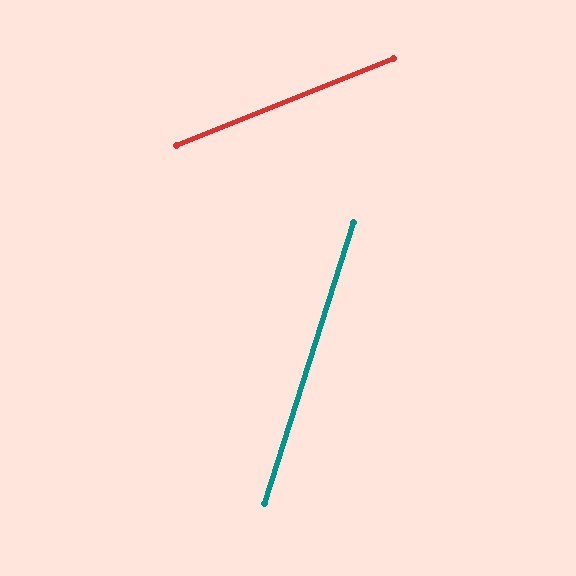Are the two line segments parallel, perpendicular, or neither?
Neither parallel nor perpendicular — they differ by about 51°.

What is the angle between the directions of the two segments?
Approximately 51 degrees.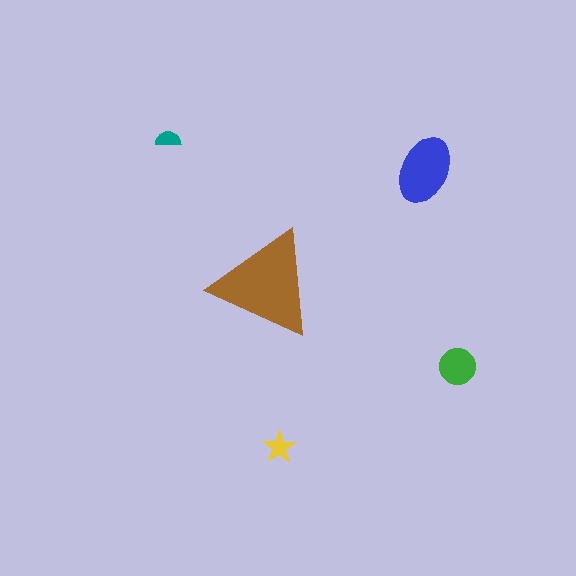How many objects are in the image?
There are 5 objects in the image.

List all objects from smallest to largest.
The teal semicircle, the yellow star, the green circle, the blue ellipse, the brown triangle.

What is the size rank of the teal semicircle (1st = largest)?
5th.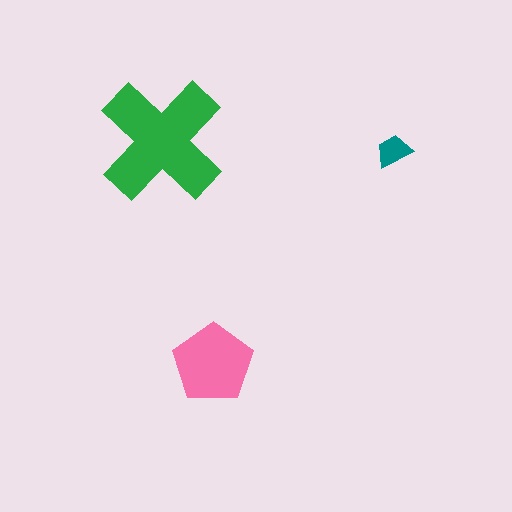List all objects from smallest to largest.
The teal trapezoid, the pink pentagon, the green cross.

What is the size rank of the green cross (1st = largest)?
1st.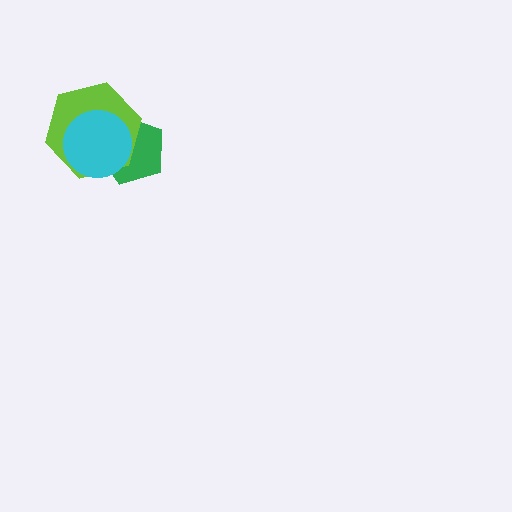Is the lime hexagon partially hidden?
Yes, it is partially covered by another shape.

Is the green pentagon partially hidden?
Yes, it is partially covered by another shape.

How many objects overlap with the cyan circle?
2 objects overlap with the cyan circle.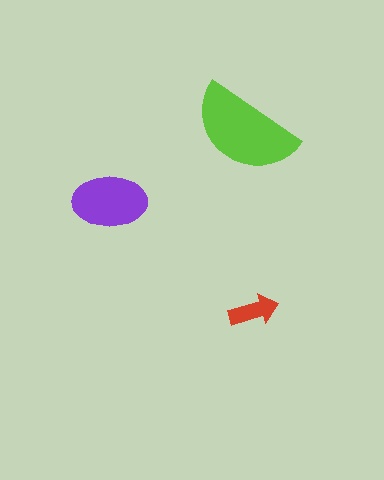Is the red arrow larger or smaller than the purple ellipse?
Smaller.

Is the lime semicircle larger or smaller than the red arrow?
Larger.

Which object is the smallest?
The red arrow.